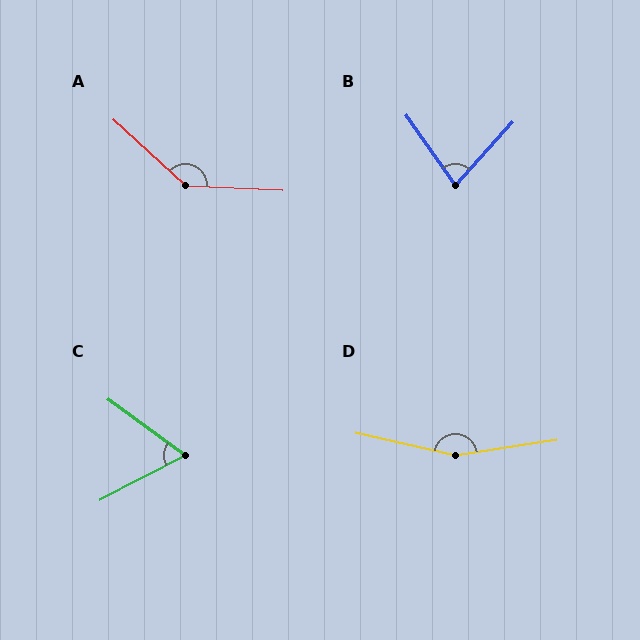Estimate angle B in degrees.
Approximately 78 degrees.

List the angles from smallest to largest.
C (63°), B (78°), A (140°), D (158°).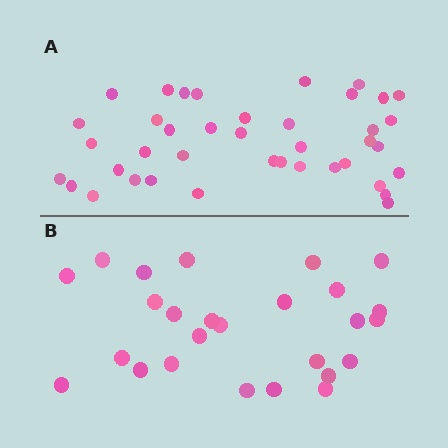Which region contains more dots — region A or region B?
Region A (the top region) has more dots.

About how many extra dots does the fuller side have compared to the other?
Region A has approximately 15 more dots than region B.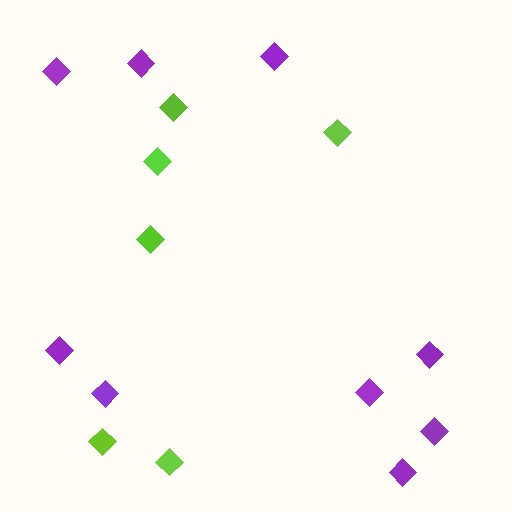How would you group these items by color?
There are 2 groups: one group of lime diamonds (6) and one group of purple diamonds (9).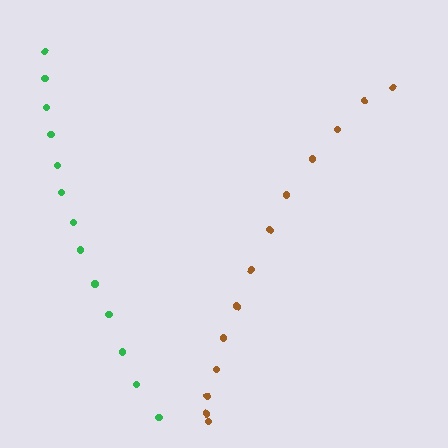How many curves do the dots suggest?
There are 2 distinct paths.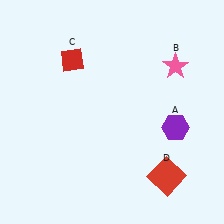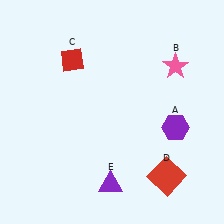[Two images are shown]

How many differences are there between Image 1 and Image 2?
There is 1 difference between the two images.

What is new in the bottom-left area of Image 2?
A purple triangle (E) was added in the bottom-left area of Image 2.